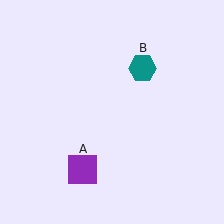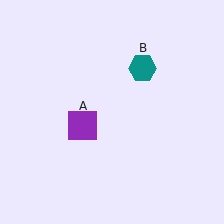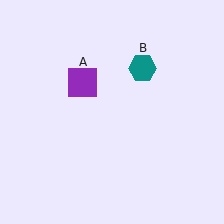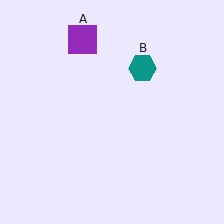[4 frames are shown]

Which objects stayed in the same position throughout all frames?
Teal hexagon (object B) remained stationary.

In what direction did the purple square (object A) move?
The purple square (object A) moved up.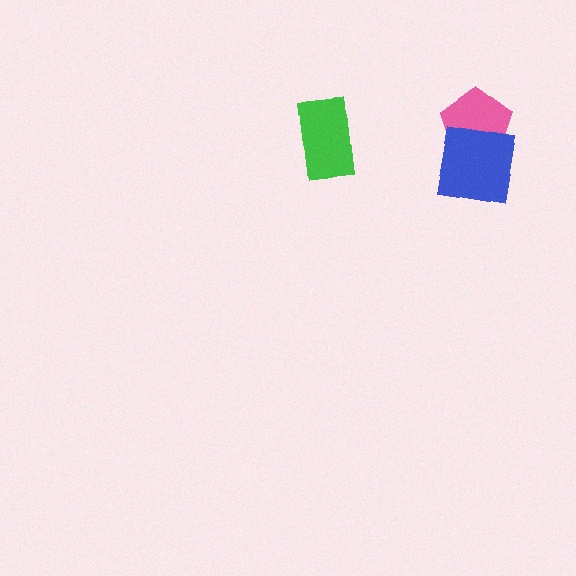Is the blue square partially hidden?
No, no other shape covers it.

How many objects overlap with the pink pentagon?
1 object overlaps with the pink pentagon.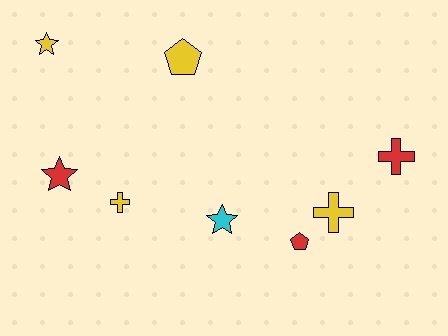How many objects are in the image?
There are 8 objects.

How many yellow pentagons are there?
There is 1 yellow pentagon.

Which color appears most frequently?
Yellow, with 4 objects.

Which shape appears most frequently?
Star, with 3 objects.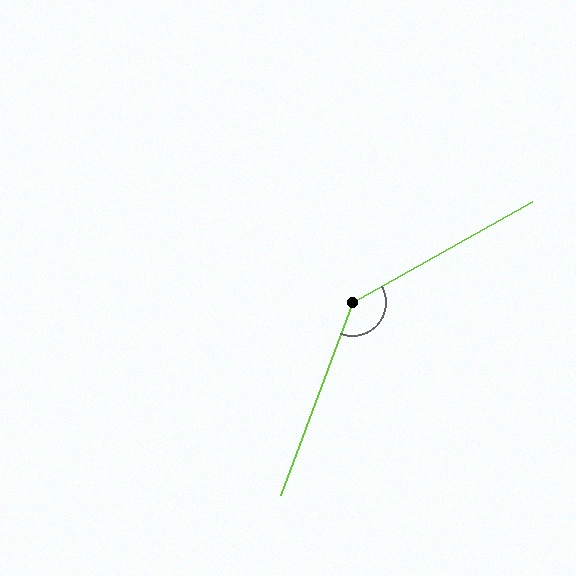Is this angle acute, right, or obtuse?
It is obtuse.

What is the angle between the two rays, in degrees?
Approximately 140 degrees.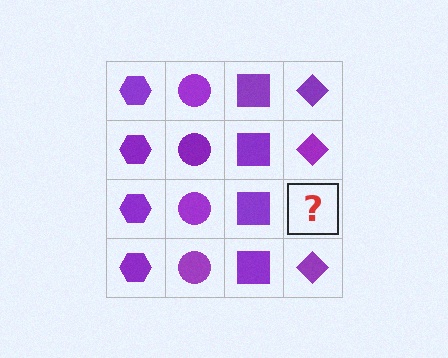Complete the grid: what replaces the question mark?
The question mark should be replaced with a purple diamond.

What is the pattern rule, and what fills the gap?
The rule is that each column has a consistent shape. The gap should be filled with a purple diamond.